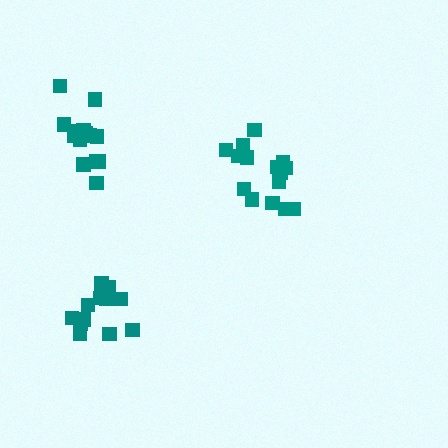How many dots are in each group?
Group 1: 15 dots, Group 2: 12 dots, Group 3: 14 dots (41 total).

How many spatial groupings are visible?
There are 3 spatial groupings.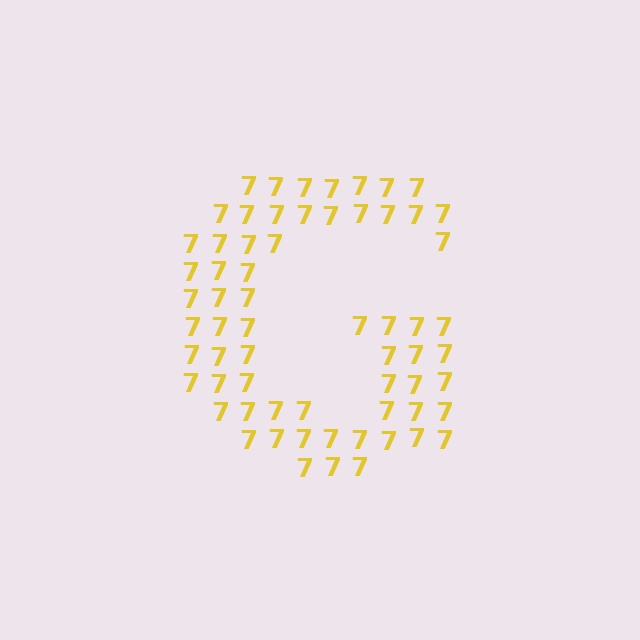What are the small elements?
The small elements are digit 7's.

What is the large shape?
The large shape is the letter G.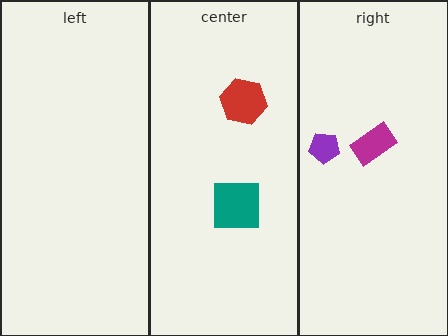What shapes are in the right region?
The purple pentagon, the magenta rectangle.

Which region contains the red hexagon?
The center region.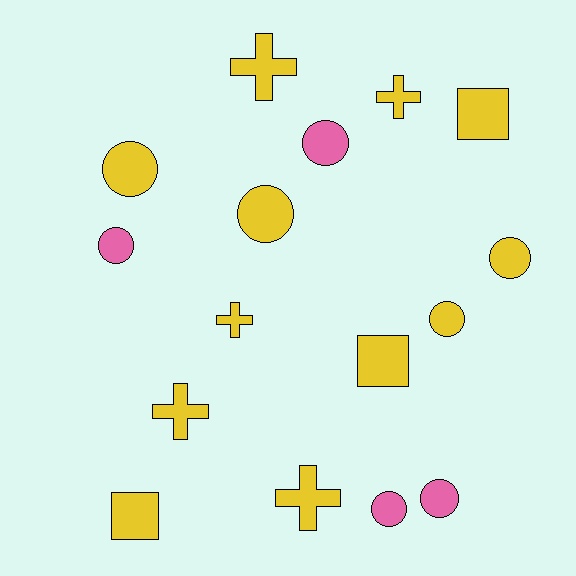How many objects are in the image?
There are 16 objects.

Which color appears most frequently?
Yellow, with 12 objects.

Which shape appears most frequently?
Circle, with 8 objects.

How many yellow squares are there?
There are 3 yellow squares.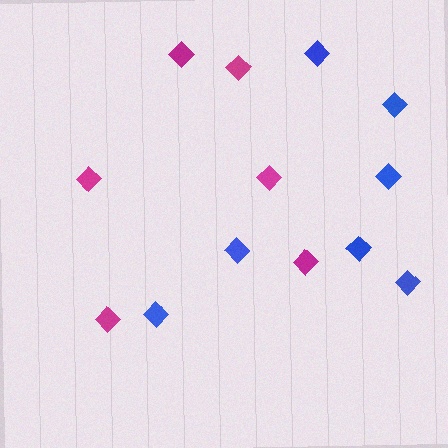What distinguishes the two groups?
There are 2 groups: one group of blue diamonds (7) and one group of magenta diamonds (6).